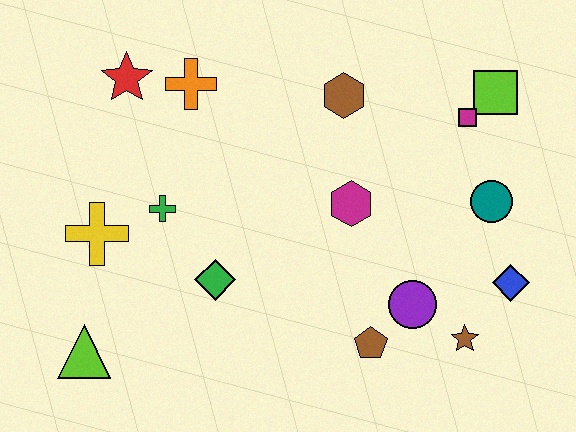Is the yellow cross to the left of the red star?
Yes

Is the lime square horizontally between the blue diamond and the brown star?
Yes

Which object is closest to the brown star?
The purple circle is closest to the brown star.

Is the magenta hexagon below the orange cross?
Yes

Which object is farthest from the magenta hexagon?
The lime triangle is farthest from the magenta hexagon.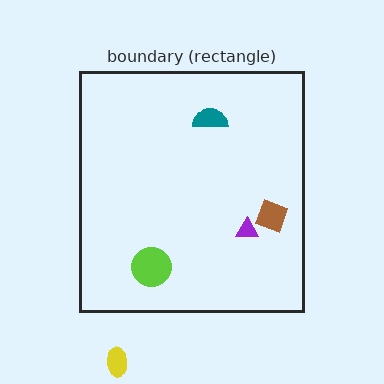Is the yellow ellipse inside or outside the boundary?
Outside.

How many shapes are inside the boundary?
4 inside, 1 outside.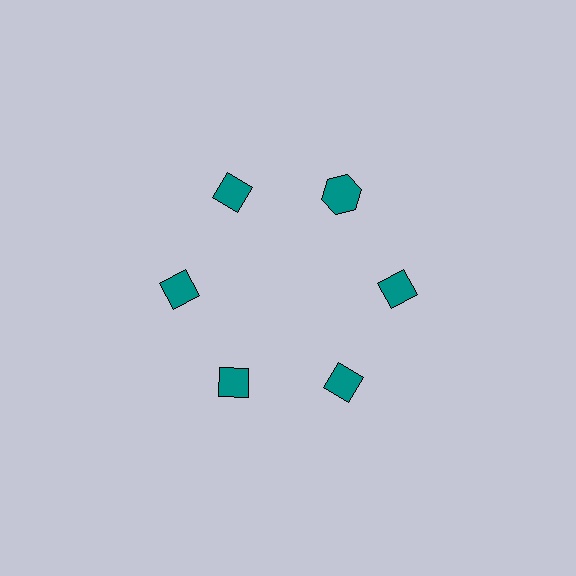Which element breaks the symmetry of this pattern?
The teal hexagon at roughly the 1 o'clock position breaks the symmetry. All other shapes are teal diamonds.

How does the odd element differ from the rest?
It has a different shape: hexagon instead of diamond.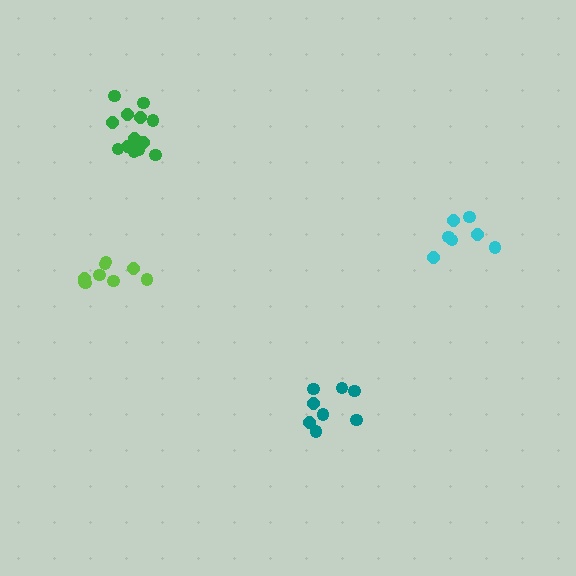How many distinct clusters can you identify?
There are 4 distinct clusters.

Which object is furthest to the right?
The cyan cluster is rightmost.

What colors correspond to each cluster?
The clusters are colored: lime, teal, cyan, green.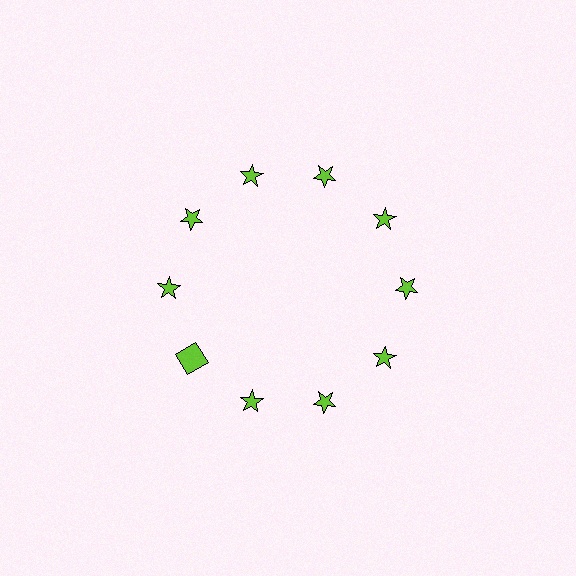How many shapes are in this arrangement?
There are 10 shapes arranged in a ring pattern.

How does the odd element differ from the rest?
It has a different shape: square instead of star.